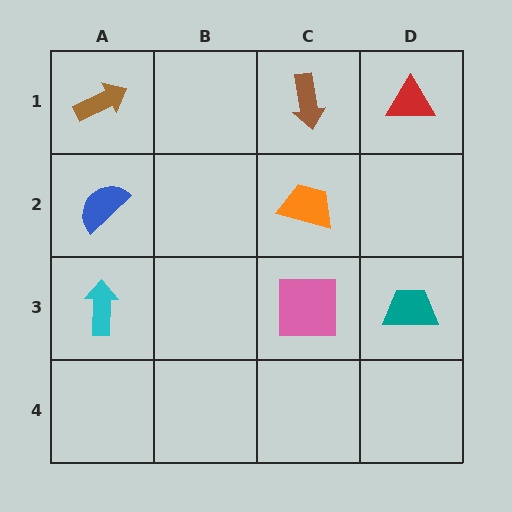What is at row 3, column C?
A pink square.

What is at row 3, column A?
A cyan arrow.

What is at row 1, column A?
A brown arrow.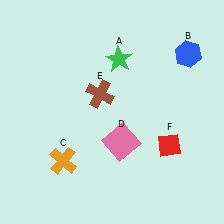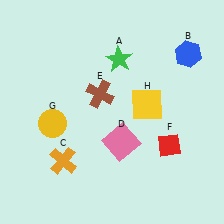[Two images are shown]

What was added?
A yellow circle (G), a yellow square (H) were added in Image 2.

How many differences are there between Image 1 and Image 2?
There are 2 differences between the two images.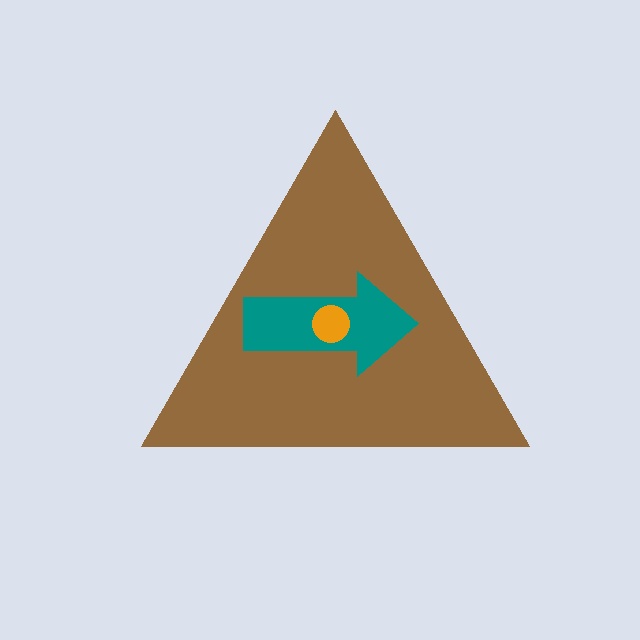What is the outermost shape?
The brown triangle.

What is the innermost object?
The orange circle.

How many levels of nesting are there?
3.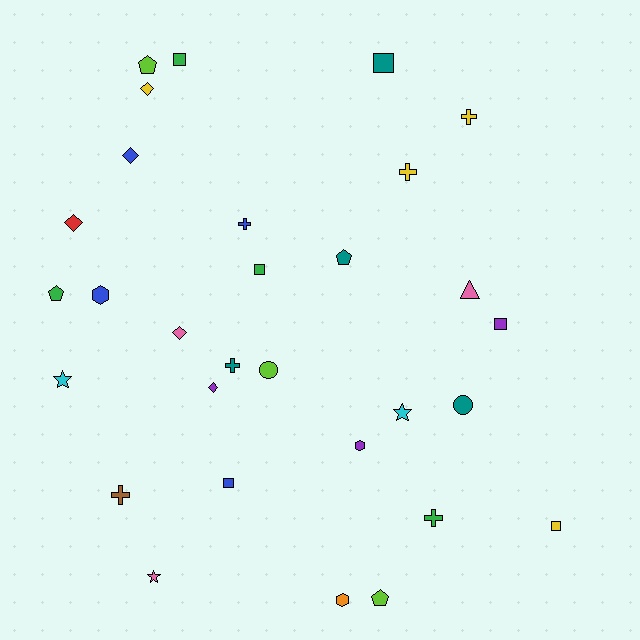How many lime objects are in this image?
There are 3 lime objects.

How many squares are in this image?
There are 6 squares.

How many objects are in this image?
There are 30 objects.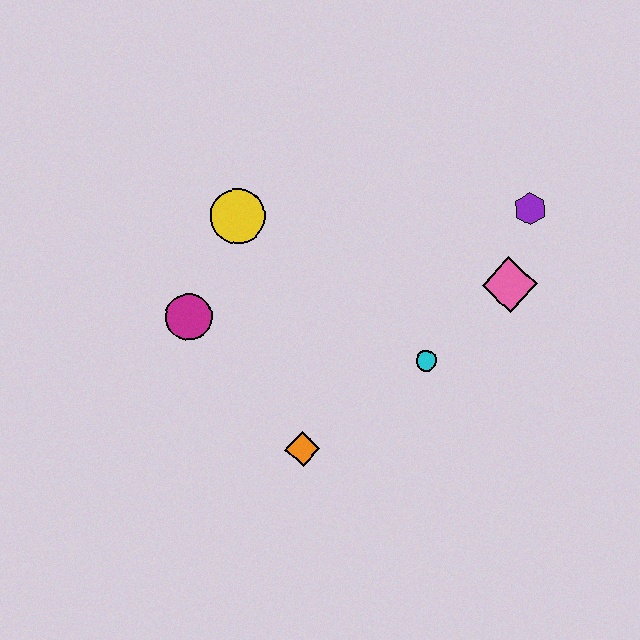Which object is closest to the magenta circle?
The yellow circle is closest to the magenta circle.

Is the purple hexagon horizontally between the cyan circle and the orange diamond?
No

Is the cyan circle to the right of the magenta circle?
Yes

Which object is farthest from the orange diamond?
The purple hexagon is farthest from the orange diamond.